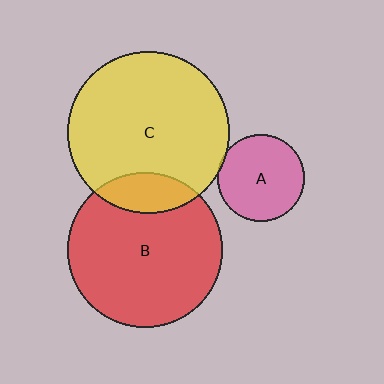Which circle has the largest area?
Circle C (yellow).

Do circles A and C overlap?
Yes.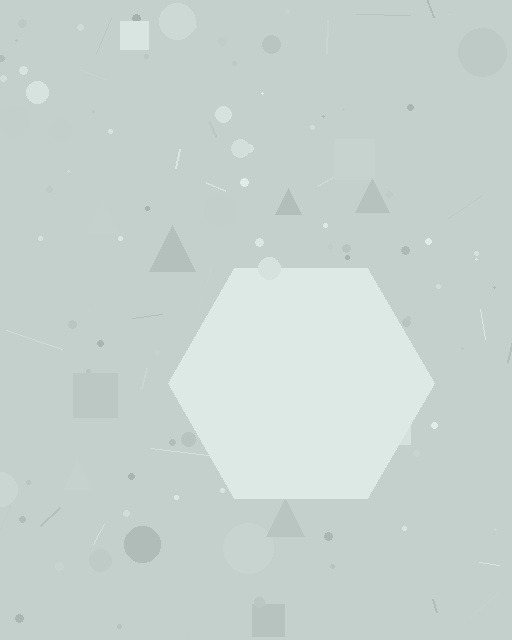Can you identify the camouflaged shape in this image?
The camouflaged shape is a hexagon.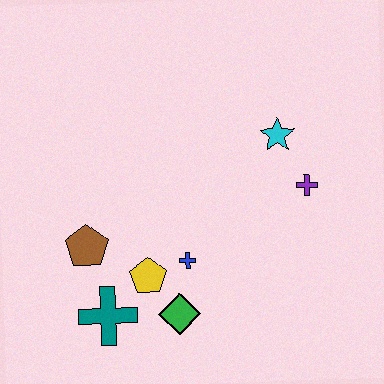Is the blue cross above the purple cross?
No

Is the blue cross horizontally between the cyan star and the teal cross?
Yes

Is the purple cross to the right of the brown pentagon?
Yes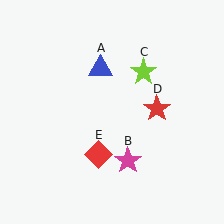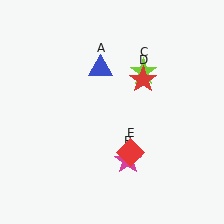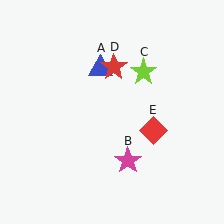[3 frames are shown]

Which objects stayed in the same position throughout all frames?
Blue triangle (object A) and magenta star (object B) and lime star (object C) remained stationary.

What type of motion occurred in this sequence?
The red star (object D), red diamond (object E) rotated counterclockwise around the center of the scene.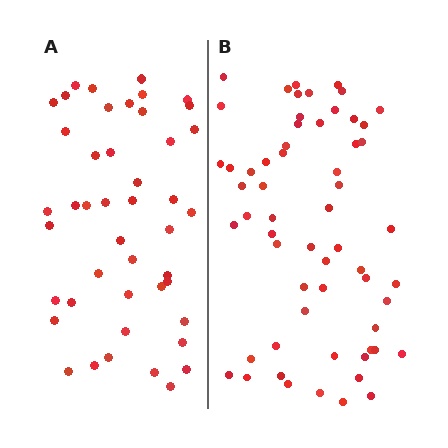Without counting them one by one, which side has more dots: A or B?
Region B (the right region) has more dots.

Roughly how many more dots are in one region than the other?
Region B has approximately 15 more dots than region A.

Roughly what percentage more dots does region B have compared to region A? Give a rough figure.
About 35% more.